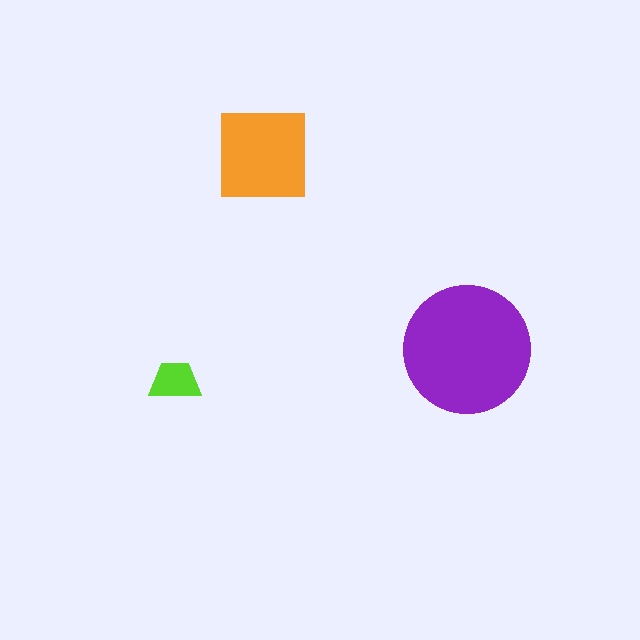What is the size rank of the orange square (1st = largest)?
2nd.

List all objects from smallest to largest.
The lime trapezoid, the orange square, the purple circle.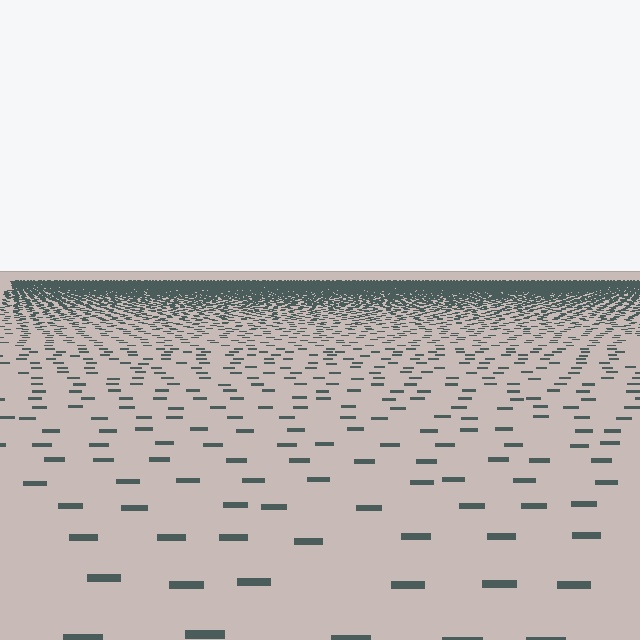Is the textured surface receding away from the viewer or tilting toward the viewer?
The surface is receding away from the viewer. Texture elements get smaller and denser toward the top.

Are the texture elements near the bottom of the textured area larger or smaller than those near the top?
Larger. Near the bottom, elements are closer to the viewer and appear at a bigger on-screen size.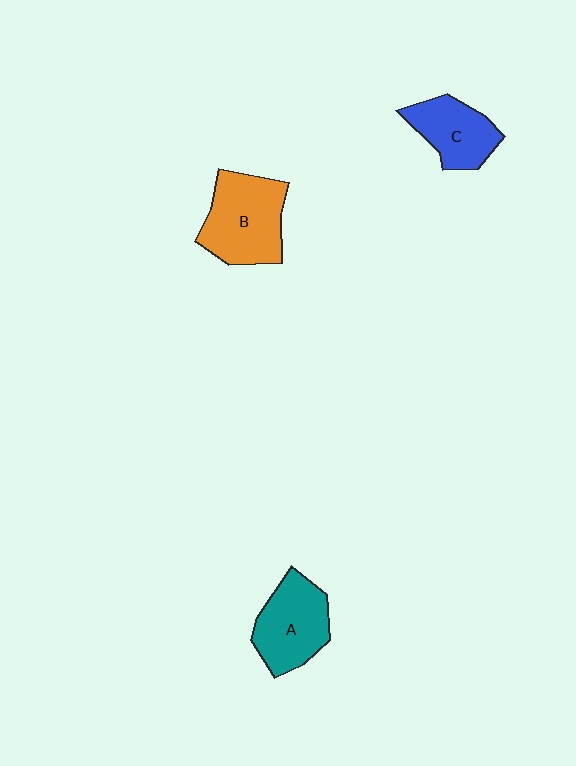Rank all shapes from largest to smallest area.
From largest to smallest: B (orange), A (teal), C (blue).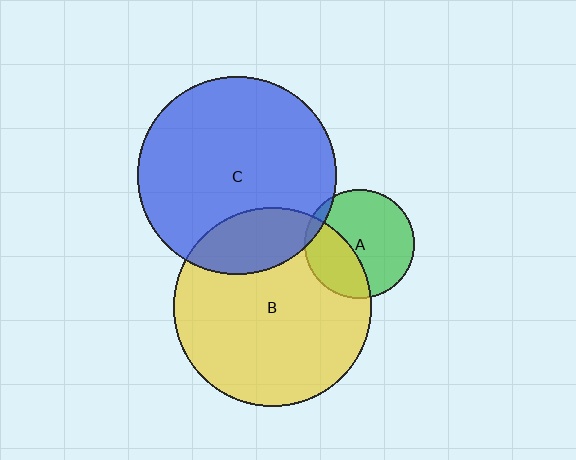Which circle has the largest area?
Circle B (yellow).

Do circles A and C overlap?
Yes.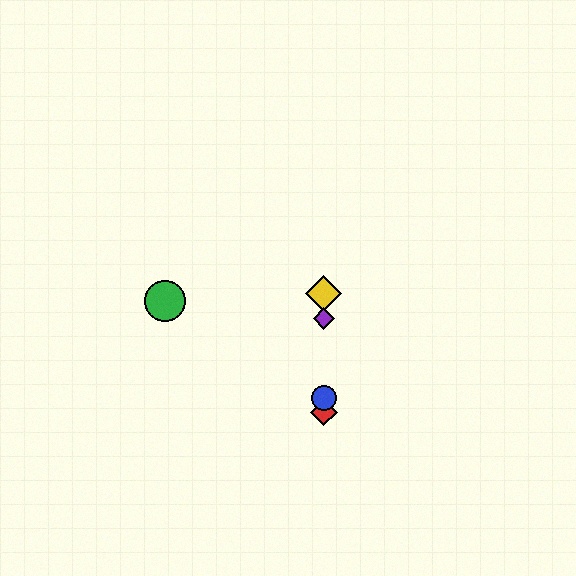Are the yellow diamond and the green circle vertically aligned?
No, the yellow diamond is at x≈324 and the green circle is at x≈165.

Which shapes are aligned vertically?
The red diamond, the blue circle, the yellow diamond, the purple diamond are aligned vertically.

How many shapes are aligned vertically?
4 shapes (the red diamond, the blue circle, the yellow diamond, the purple diamond) are aligned vertically.